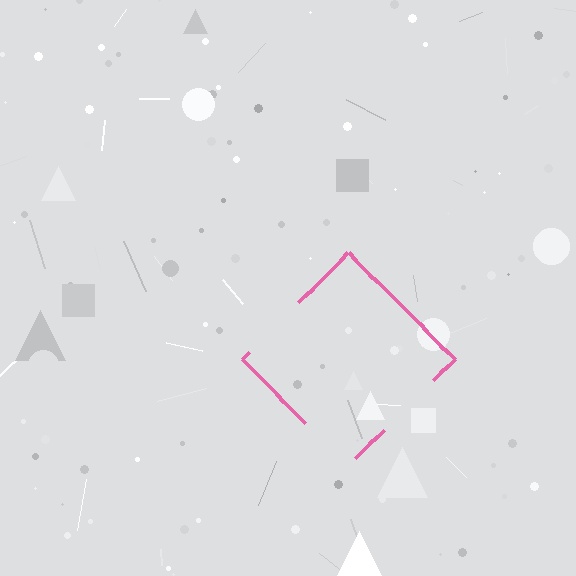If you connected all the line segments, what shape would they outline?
They would outline a diamond.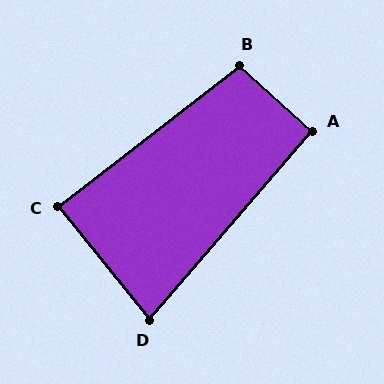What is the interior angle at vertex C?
Approximately 89 degrees (approximately right).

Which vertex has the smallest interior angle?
D, at approximately 80 degrees.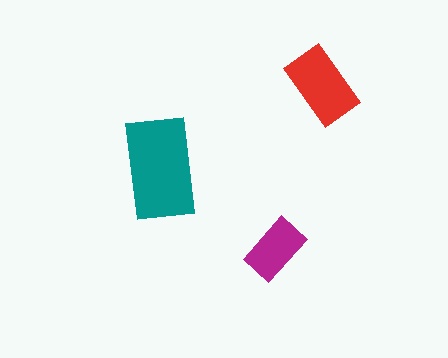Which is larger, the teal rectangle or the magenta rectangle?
The teal one.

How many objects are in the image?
There are 3 objects in the image.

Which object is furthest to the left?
The teal rectangle is leftmost.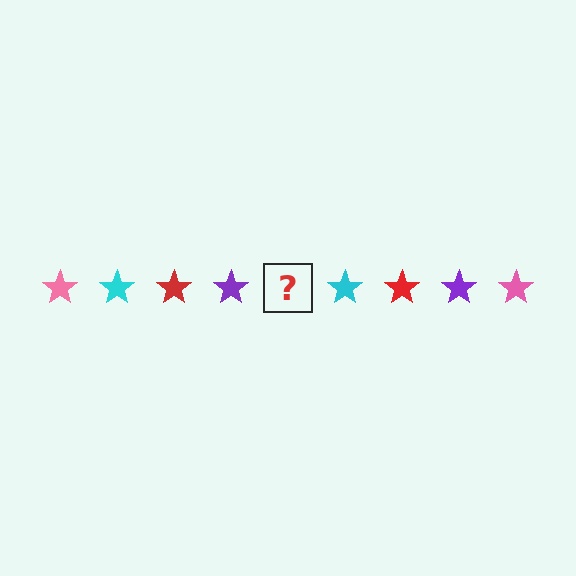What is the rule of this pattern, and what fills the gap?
The rule is that the pattern cycles through pink, cyan, red, purple stars. The gap should be filled with a pink star.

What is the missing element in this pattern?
The missing element is a pink star.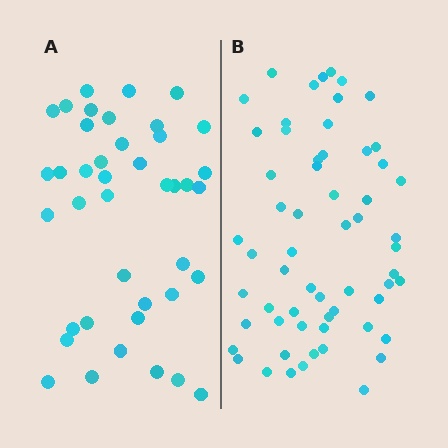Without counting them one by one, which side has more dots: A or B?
Region B (the right region) has more dots.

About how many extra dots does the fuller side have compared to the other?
Region B has approximately 20 more dots than region A.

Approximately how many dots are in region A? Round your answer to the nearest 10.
About 40 dots. (The exact count is 41, which rounds to 40.)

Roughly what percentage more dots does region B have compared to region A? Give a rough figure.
About 45% more.